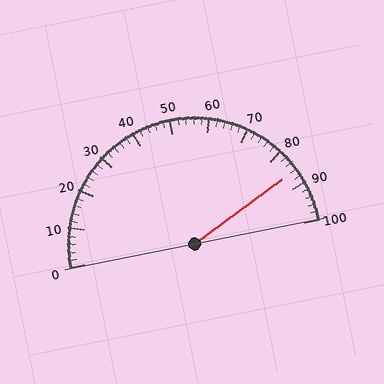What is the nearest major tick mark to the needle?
The nearest major tick mark is 90.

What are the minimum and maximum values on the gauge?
The gauge ranges from 0 to 100.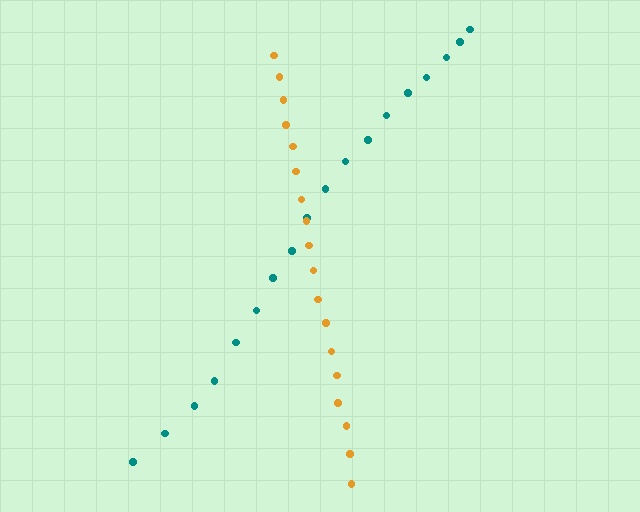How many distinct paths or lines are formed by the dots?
There are 2 distinct paths.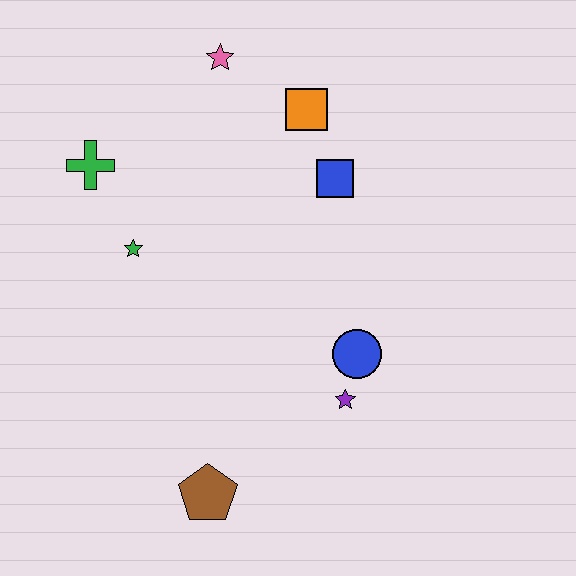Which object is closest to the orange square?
The blue square is closest to the orange square.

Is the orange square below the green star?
No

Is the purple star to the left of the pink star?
No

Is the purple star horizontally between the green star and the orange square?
No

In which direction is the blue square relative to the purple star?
The blue square is above the purple star.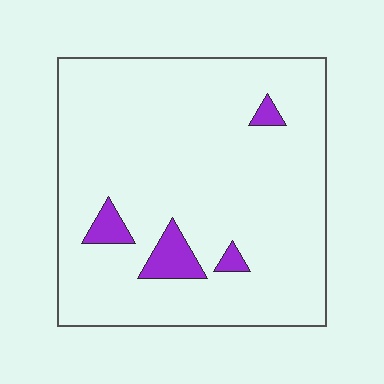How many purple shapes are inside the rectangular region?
4.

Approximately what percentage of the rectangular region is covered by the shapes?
Approximately 5%.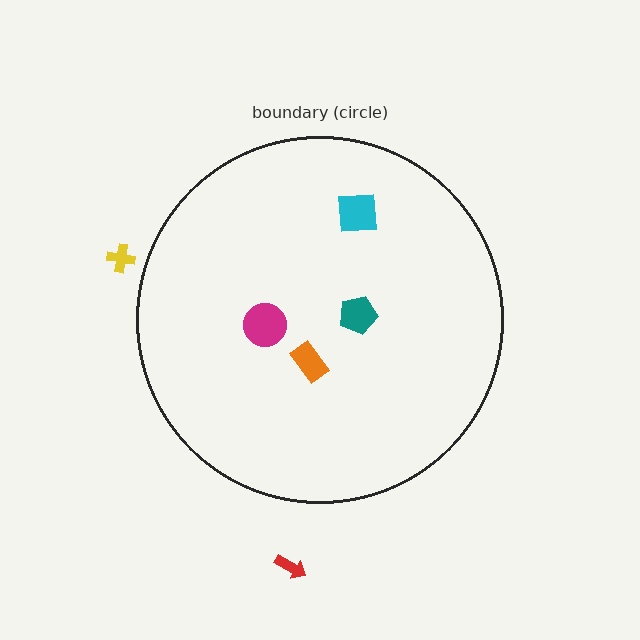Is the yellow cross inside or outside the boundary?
Outside.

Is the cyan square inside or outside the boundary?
Inside.